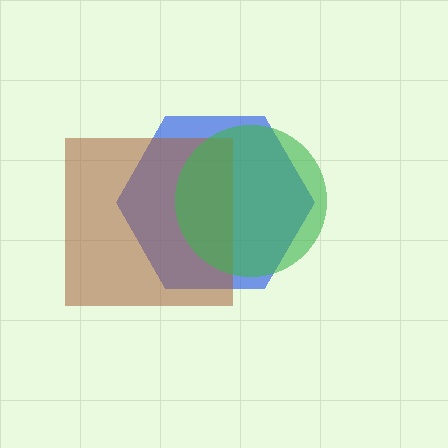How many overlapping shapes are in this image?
There are 3 overlapping shapes in the image.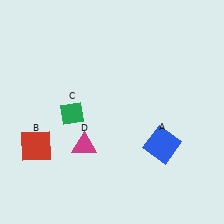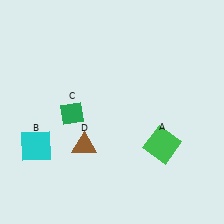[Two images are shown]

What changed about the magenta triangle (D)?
In Image 1, D is magenta. In Image 2, it changed to brown.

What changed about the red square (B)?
In Image 1, B is red. In Image 2, it changed to cyan.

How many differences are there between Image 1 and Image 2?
There are 3 differences between the two images.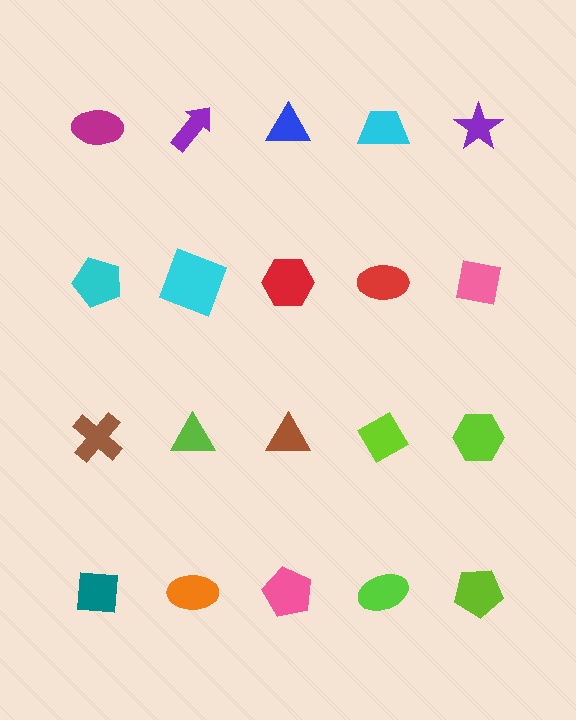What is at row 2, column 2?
A cyan square.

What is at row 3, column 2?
A lime triangle.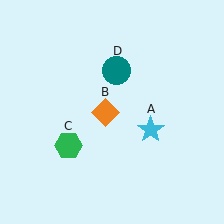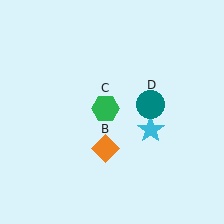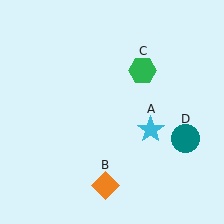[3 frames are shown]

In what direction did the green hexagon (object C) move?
The green hexagon (object C) moved up and to the right.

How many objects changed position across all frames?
3 objects changed position: orange diamond (object B), green hexagon (object C), teal circle (object D).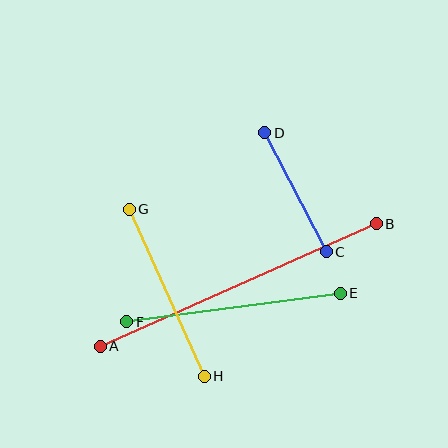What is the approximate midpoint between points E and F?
The midpoint is at approximately (234, 307) pixels.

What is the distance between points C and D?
The distance is approximately 134 pixels.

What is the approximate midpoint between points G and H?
The midpoint is at approximately (167, 293) pixels.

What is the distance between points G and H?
The distance is approximately 183 pixels.